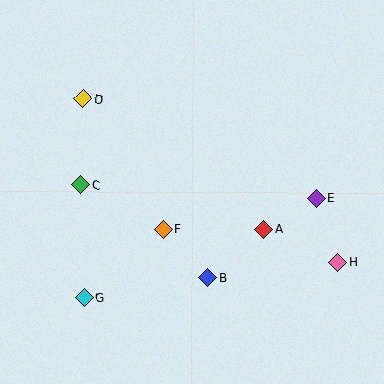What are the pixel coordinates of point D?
Point D is at (83, 99).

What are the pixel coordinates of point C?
Point C is at (81, 185).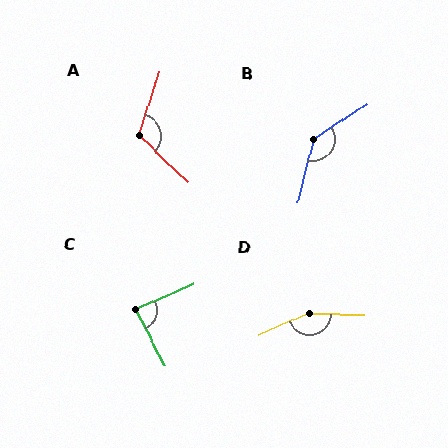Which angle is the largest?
D, at approximately 154 degrees.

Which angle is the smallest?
C, at approximately 86 degrees.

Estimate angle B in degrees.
Approximately 137 degrees.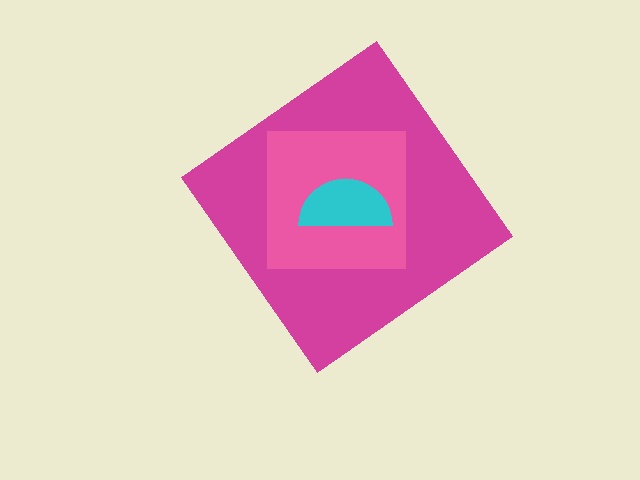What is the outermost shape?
The magenta diamond.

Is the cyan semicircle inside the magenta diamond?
Yes.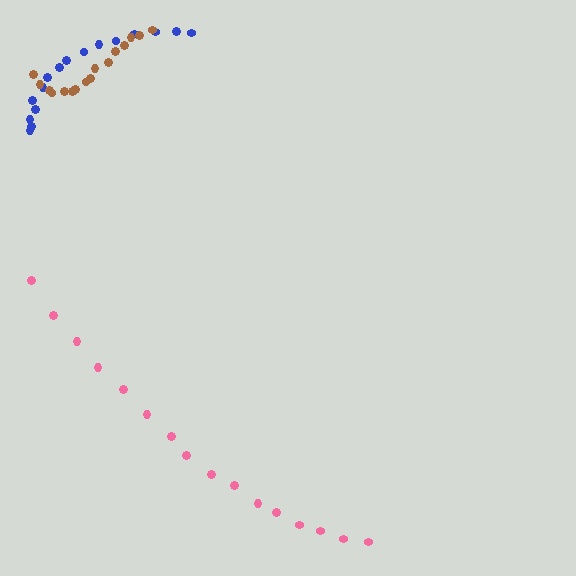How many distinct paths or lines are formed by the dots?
There are 3 distinct paths.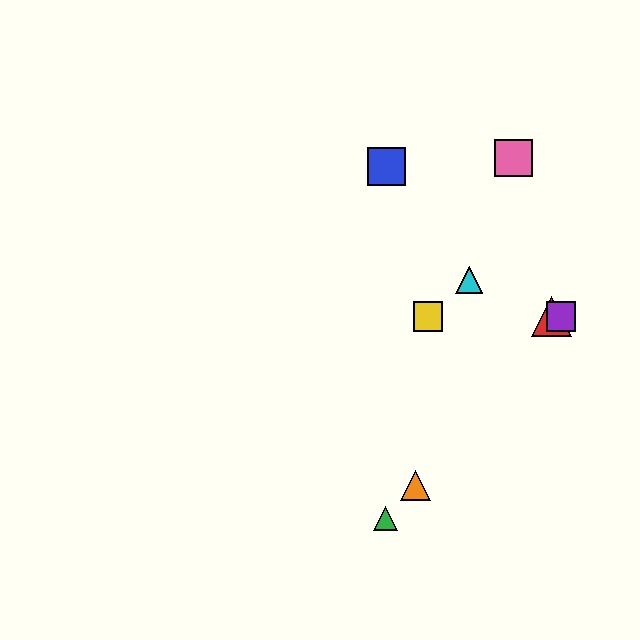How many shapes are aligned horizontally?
3 shapes (the red triangle, the yellow square, the purple square) are aligned horizontally.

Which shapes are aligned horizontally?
The red triangle, the yellow square, the purple square are aligned horizontally.